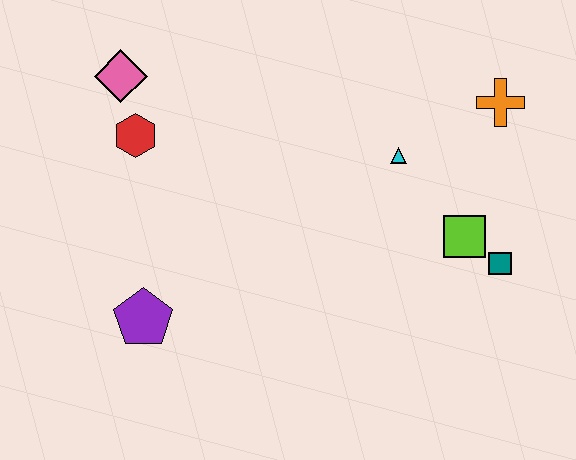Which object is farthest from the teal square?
The pink diamond is farthest from the teal square.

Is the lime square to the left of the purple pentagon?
No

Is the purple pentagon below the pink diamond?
Yes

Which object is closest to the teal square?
The lime square is closest to the teal square.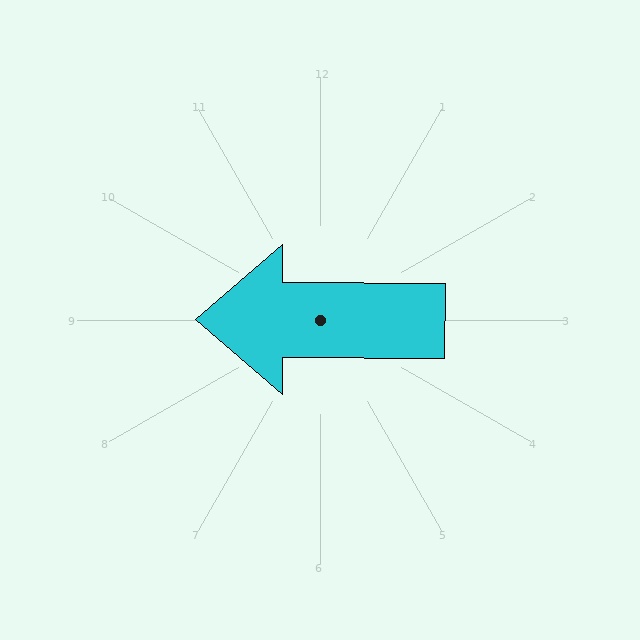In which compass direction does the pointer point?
West.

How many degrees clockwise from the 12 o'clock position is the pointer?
Approximately 270 degrees.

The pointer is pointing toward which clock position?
Roughly 9 o'clock.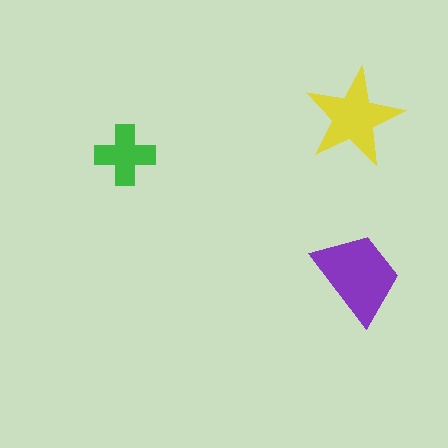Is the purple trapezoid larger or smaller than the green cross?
Larger.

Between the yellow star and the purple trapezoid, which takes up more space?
The purple trapezoid.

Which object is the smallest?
The green cross.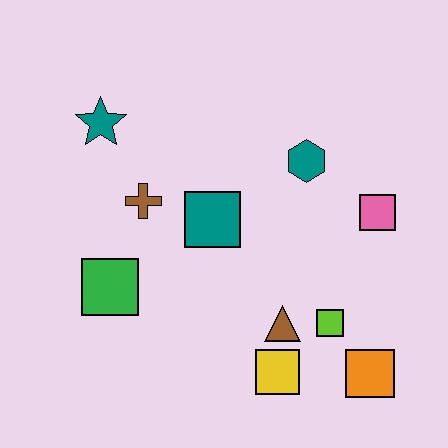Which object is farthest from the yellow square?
The teal star is farthest from the yellow square.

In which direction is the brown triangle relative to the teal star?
The brown triangle is below the teal star.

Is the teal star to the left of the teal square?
Yes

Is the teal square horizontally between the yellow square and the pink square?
No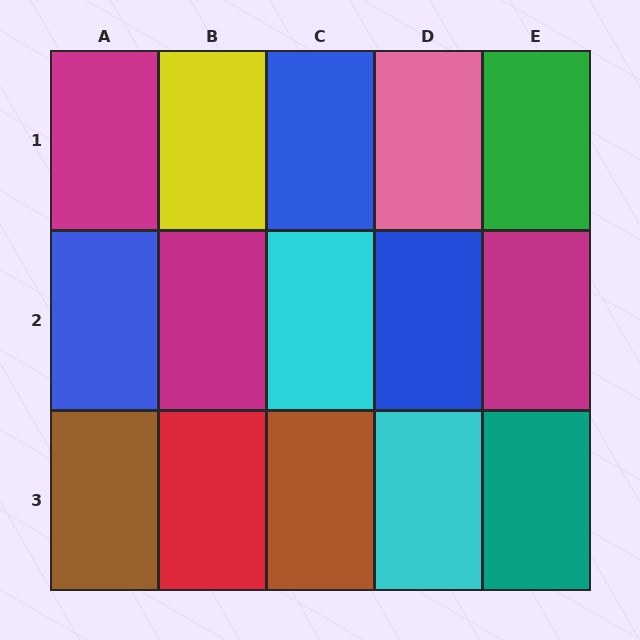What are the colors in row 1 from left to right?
Magenta, yellow, blue, pink, green.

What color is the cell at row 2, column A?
Blue.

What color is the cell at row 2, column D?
Blue.